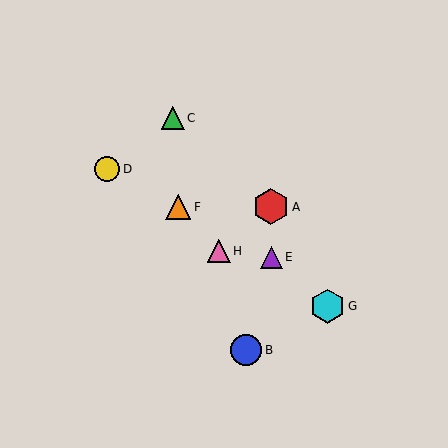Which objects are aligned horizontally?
Objects A, F are aligned horizontally.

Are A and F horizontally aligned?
Yes, both are at y≈207.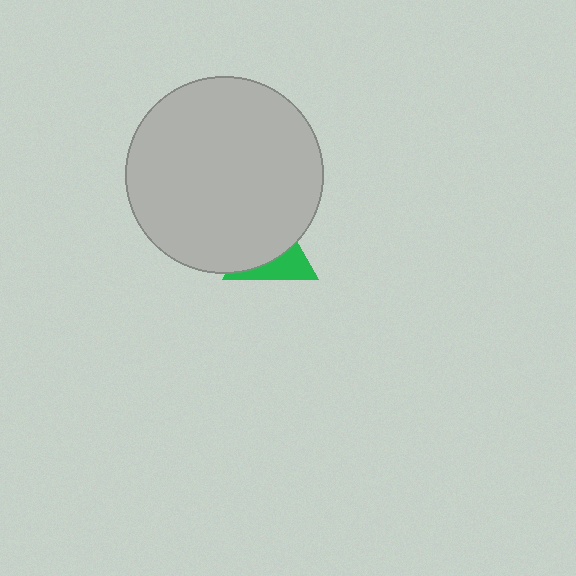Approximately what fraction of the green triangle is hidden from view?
Roughly 63% of the green triangle is hidden behind the light gray circle.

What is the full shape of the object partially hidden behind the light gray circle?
The partially hidden object is a green triangle.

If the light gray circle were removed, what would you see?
You would see the complete green triangle.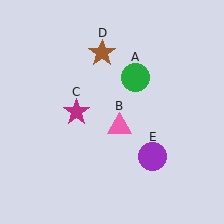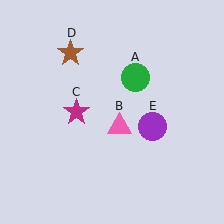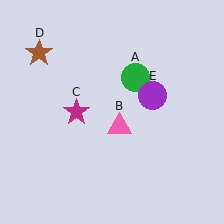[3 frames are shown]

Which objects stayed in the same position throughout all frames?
Green circle (object A) and pink triangle (object B) and magenta star (object C) remained stationary.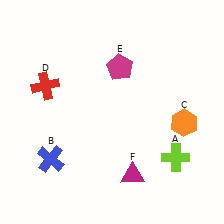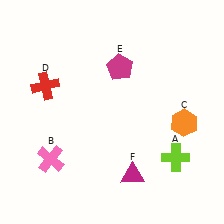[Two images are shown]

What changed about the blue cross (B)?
In Image 1, B is blue. In Image 2, it changed to pink.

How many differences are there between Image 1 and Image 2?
There is 1 difference between the two images.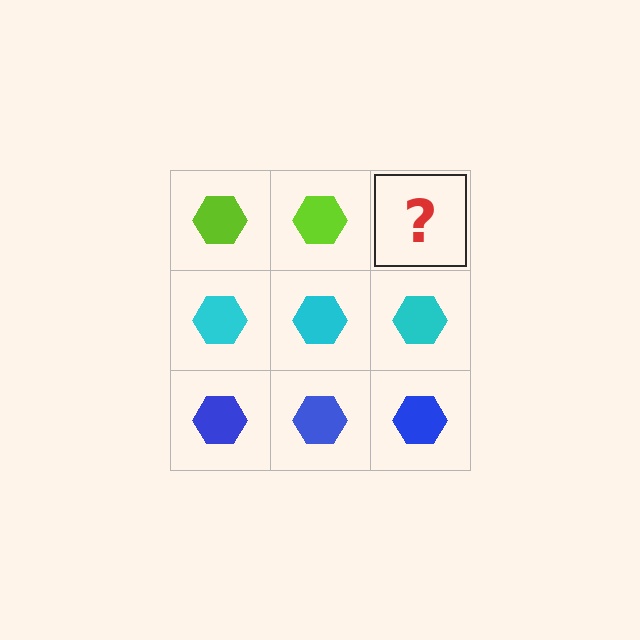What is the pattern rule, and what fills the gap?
The rule is that each row has a consistent color. The gap should be filled with a lime hexagon.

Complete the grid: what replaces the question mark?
The question mark should be replaced with a lime hexagon.